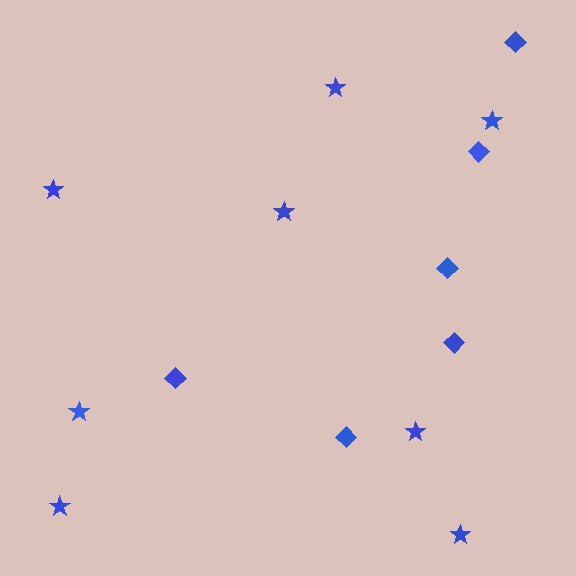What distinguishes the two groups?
There are 2 groups: one group of diamonds (6) and one group of stars (8).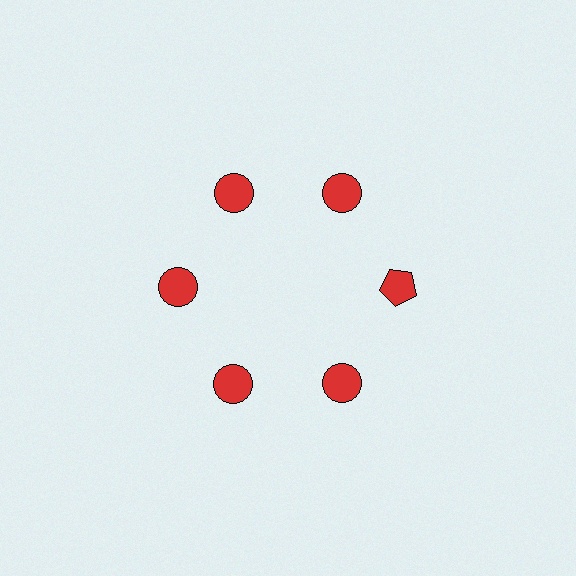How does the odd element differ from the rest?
It has a different shape: pentagon instead of circle.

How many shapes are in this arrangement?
There are 6 shapes arranged in a ring pattern.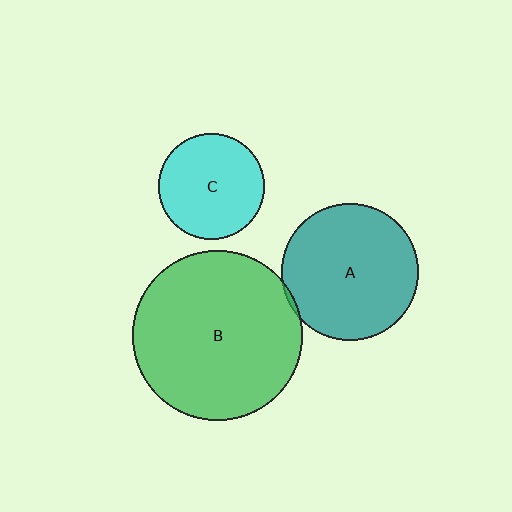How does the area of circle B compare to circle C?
Approximately 2.6 times.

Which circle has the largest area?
Circle B (green).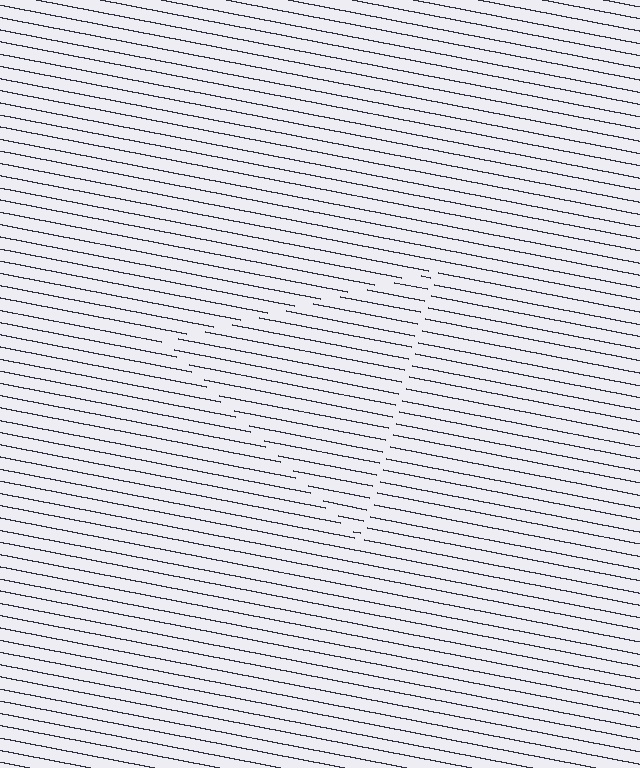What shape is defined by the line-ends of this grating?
An illusory triangle. The interior of the shape contains the same grating, shifted by half a period — the contour is defined by the phase discontinuity where line-ends from the inner and outer gratings abut.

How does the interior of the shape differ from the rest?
The interior of the shape contains the same grating, shifted by half a period — the contour is defined by the phase discontinuity where line-ends from the inner and outer gratings abut.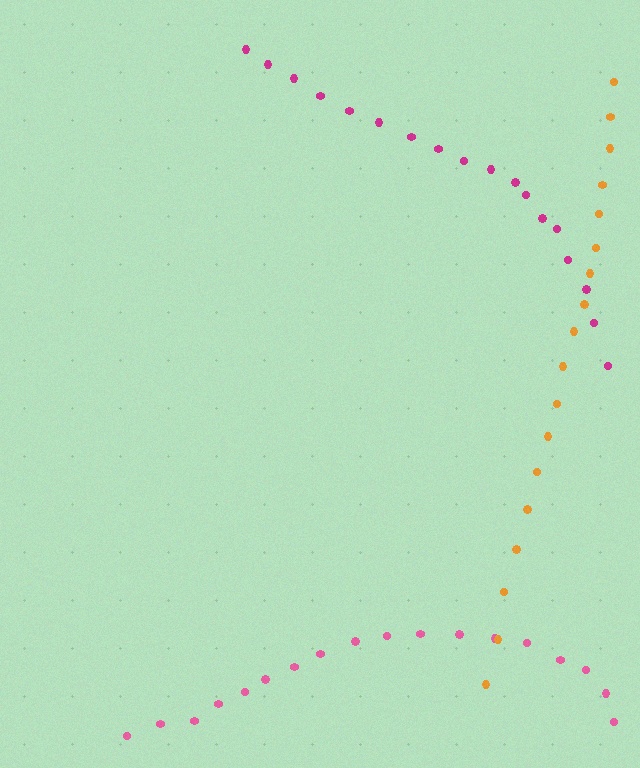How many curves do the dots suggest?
There are 3 distinct paths.